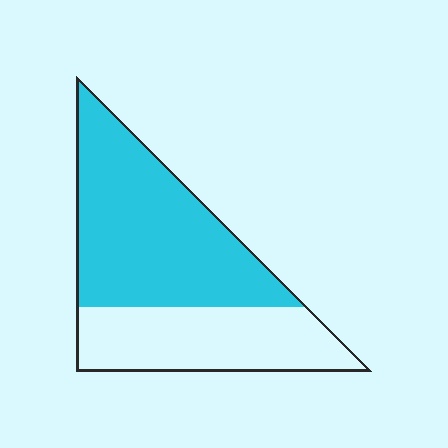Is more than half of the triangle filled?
Yes.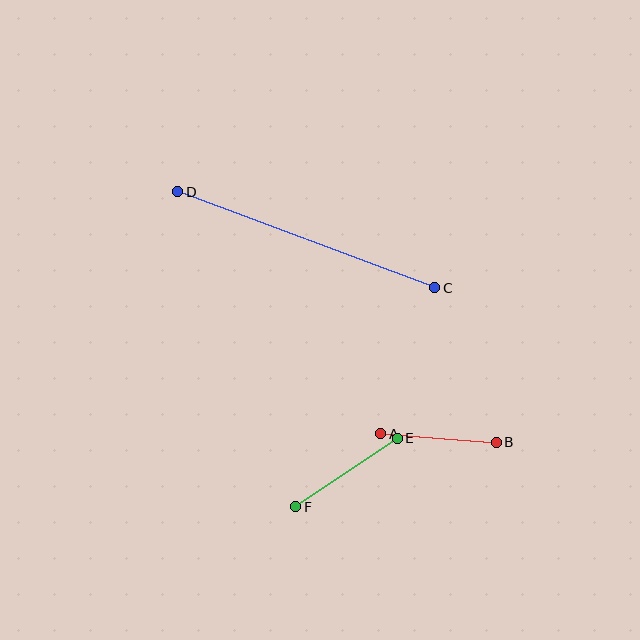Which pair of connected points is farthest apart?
Points C and D are farthest apart.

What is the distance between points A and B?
The distance is approximately 116 pixels.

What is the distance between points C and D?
The distance is approximately 275 pixels.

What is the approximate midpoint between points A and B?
The midpoint is at approximately (438, 438) pixels.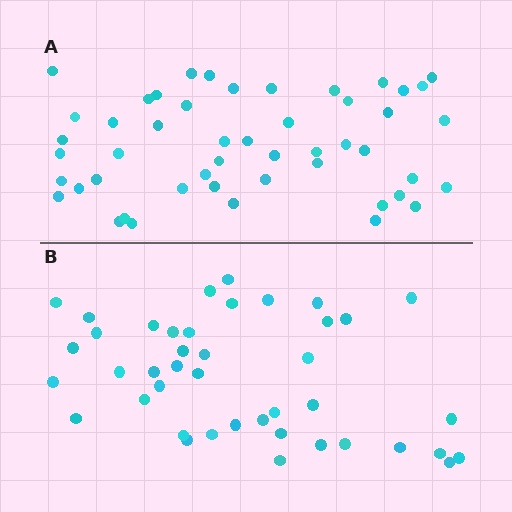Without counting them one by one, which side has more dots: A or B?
Region A (the top region) has more dots.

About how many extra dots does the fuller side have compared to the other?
Region A has roughly 8 or so more dots than region B.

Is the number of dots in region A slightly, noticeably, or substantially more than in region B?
Region A has only slightly more — the two regions are fairly close. The ratio is roughly 1.2 to 1.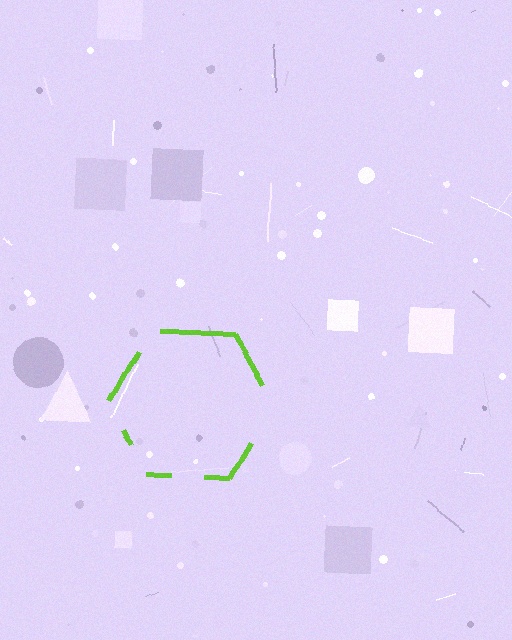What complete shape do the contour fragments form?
The contour fragments form a hexagon.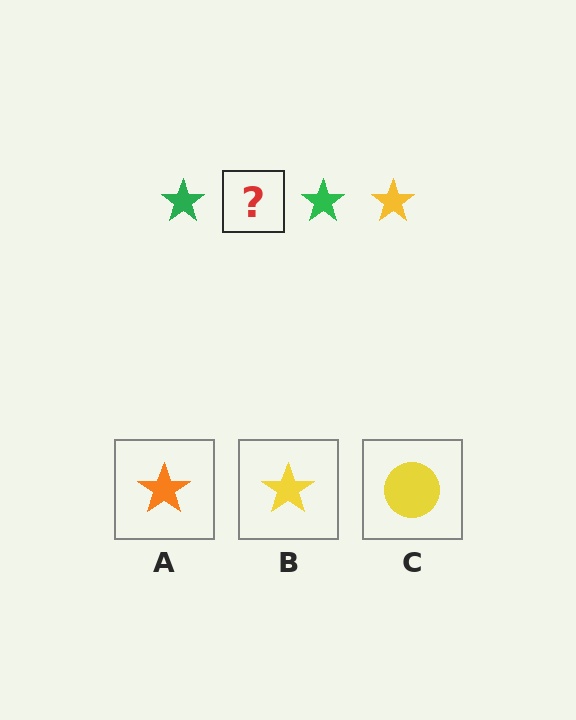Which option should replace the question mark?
Option B.